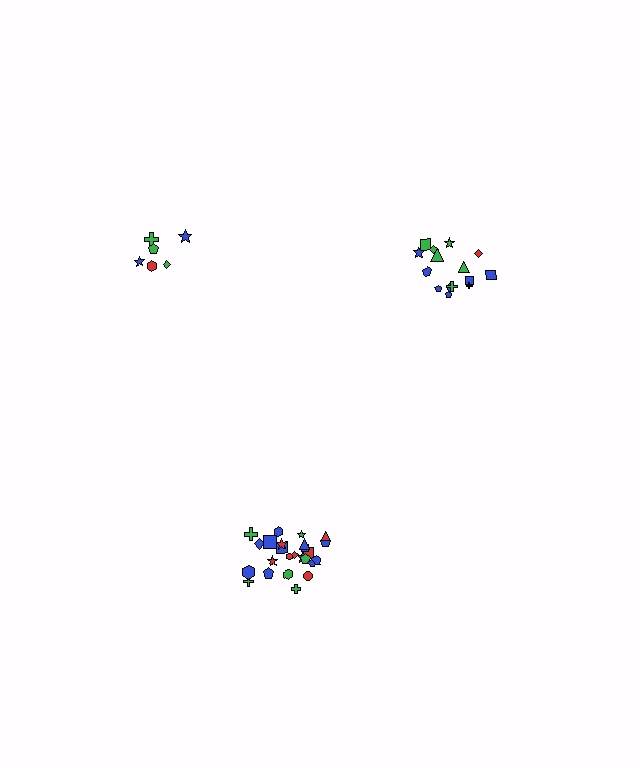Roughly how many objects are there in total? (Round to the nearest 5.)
Roughly 45 objects in total.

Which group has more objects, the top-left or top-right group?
The top-right group.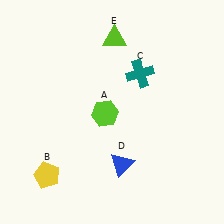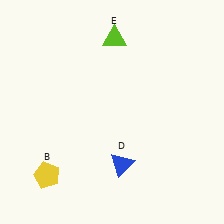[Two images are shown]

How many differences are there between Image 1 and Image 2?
There are 2 differences between the two images.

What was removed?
The teal cross (C), the lime hexagon (A) were removed in Image 2.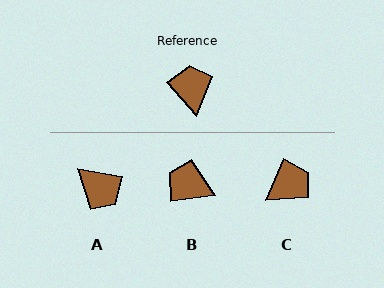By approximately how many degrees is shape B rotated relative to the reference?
Approximately 56 degrees counter-clockwise.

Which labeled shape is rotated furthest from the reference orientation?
A, about 141 degrees away.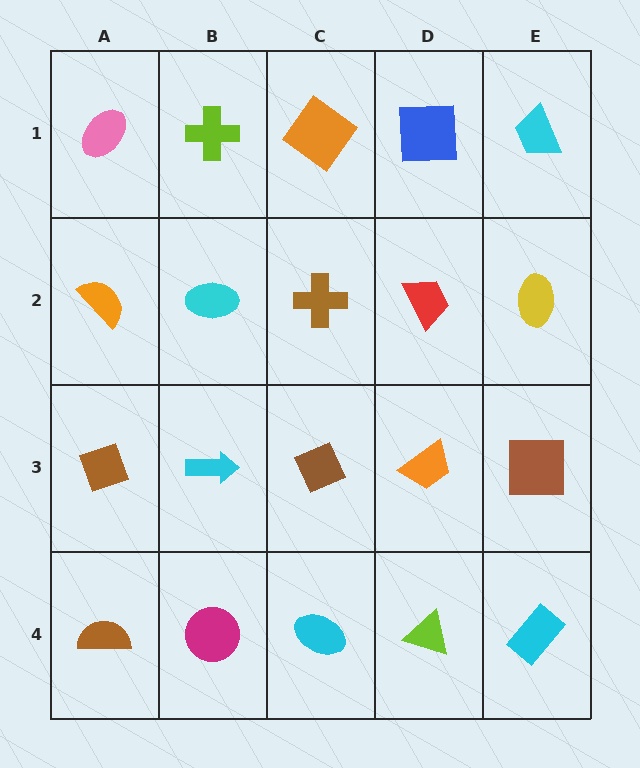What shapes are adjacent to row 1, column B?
A cyan ellipse (row 2, column B), a pink ellipse (row 1, column A), an orange diamond (row 1, column C).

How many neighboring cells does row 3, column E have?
3.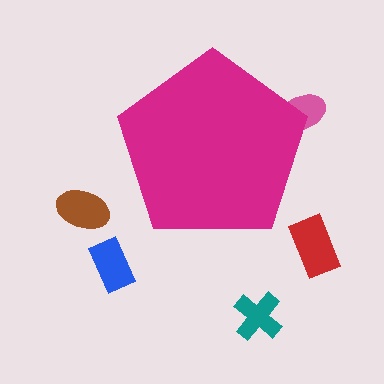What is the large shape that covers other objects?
A magenta pentagon.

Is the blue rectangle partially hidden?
No, the blue rectangle is fully visible.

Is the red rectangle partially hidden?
No, the red rectangle is fully visible.